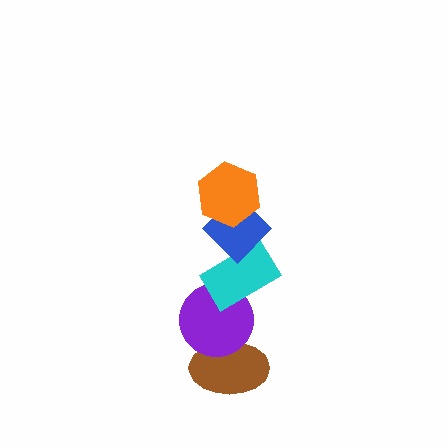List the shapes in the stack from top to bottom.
From top to bottom: the orange hexagon, the blue diamond, the cyan rectangle, the purple circle, the brown ellipse.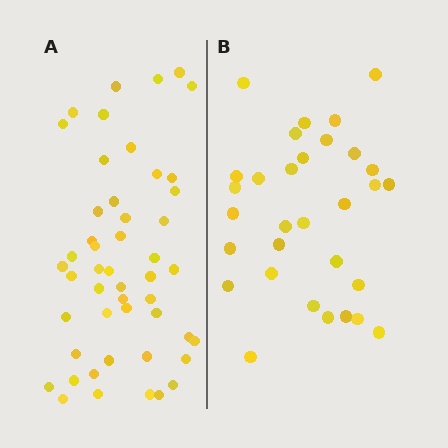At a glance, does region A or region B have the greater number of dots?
Region A (the left region) has more dots.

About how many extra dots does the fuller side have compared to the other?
Region A has approximately 20 more dots than region B.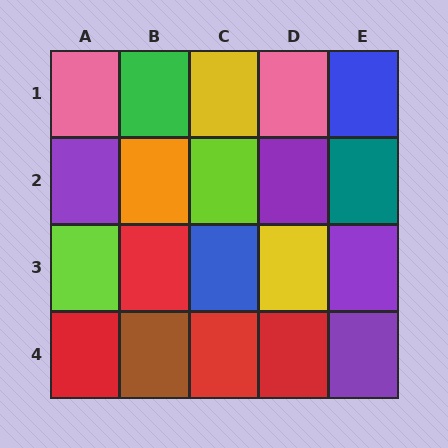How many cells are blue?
2 cells are blue.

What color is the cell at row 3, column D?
Yellow.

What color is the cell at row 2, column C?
Lime.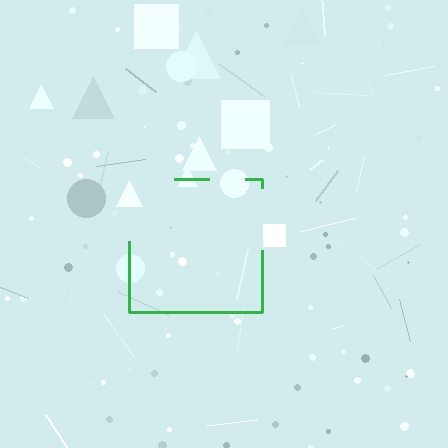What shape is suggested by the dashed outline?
The dashed outline suggests a square.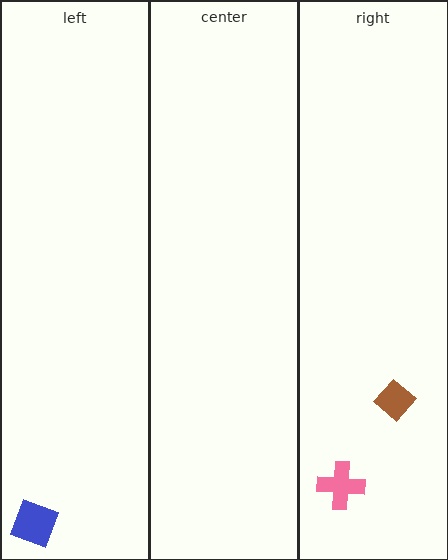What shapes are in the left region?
The blue square.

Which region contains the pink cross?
The right region.